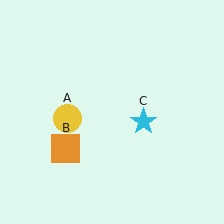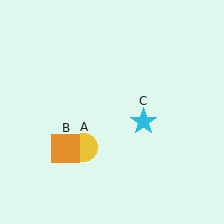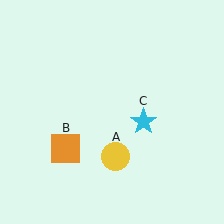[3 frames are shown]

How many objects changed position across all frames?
1 object changed position: yellow circle (object A).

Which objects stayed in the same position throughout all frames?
Orange square (object B) and cyan star (object C) remained stationary.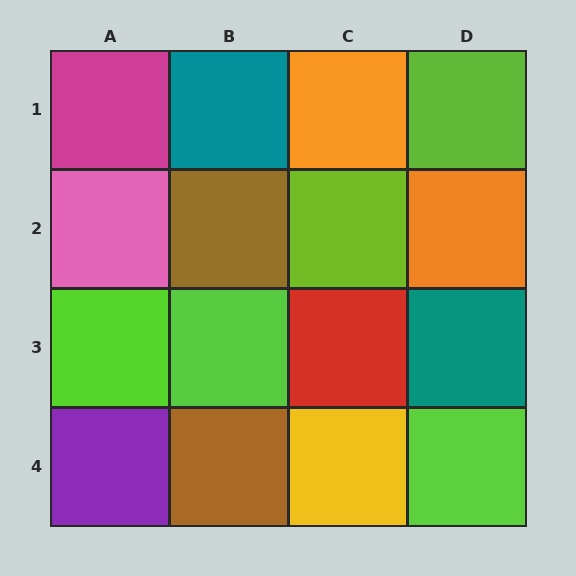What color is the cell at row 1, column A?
Magenta.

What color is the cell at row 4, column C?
Yellow.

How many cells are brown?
2 cells are brown.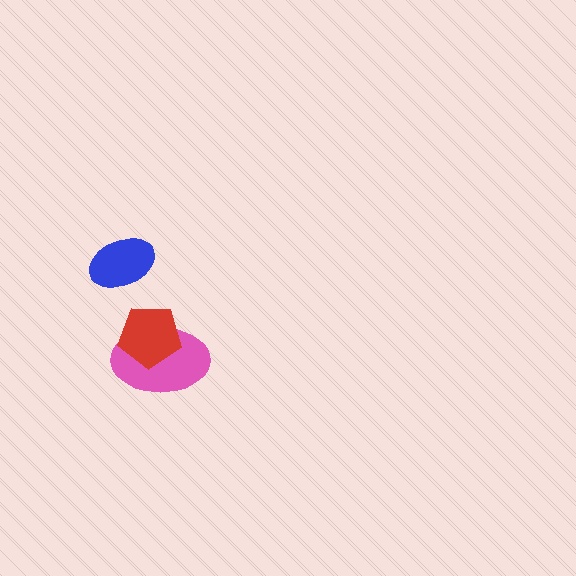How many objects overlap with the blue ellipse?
0 objects overlap with the blue ellipse.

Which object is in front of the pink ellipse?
The red pentagon is in front of the pink ellipse.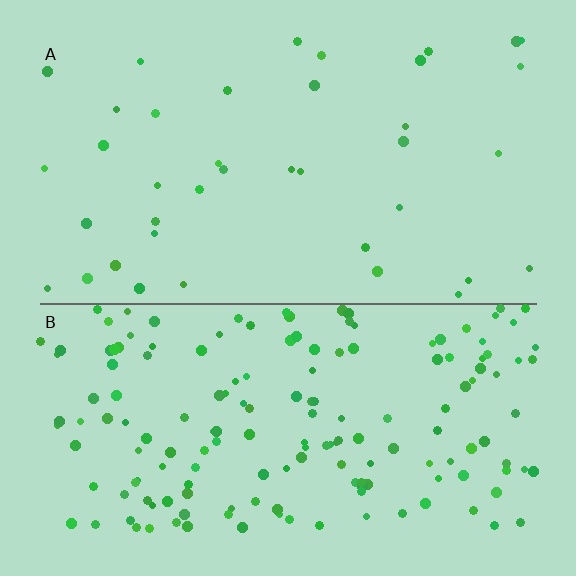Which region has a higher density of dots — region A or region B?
B (the bottom).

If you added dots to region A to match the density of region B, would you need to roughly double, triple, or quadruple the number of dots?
Approximately quadruple.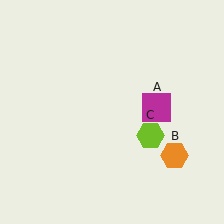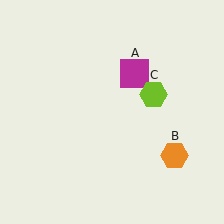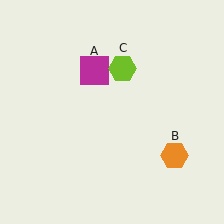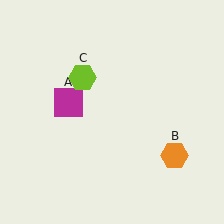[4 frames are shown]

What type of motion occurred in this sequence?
The magenta square (object A), lime hexagon (object C) rotated counterclockwise around the center of the scene.